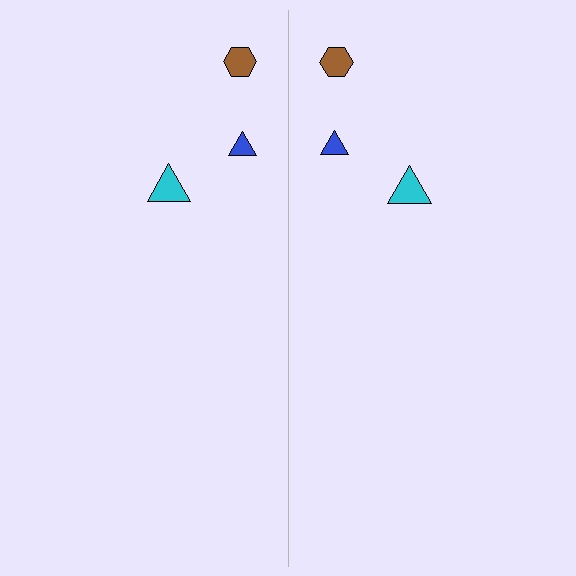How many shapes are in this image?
There are 6 shapes in this image.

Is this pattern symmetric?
Yes, this pattern has bilateral (reflection) symmetry.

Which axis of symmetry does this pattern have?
The pattern has a vertical axis of symmetry running through the center of the image.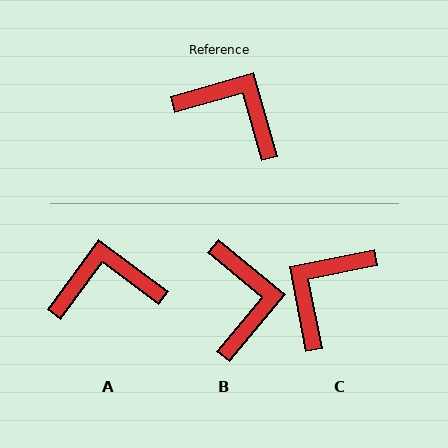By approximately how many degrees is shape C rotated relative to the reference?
Approximately 85 degrees counter-clockwise.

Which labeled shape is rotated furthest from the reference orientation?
C, about 85 degrees away.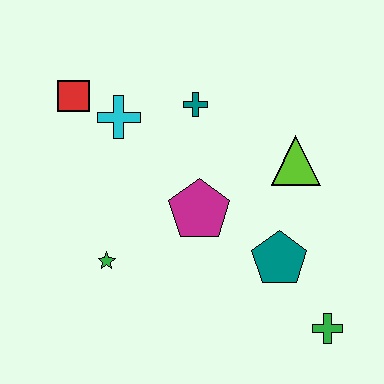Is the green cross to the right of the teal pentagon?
Yes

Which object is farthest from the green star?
The green cross is farthest from the green star.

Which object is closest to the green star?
The magenta pentagon is closest to the green star.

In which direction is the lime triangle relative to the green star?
The lime triangle is to the right of the green star.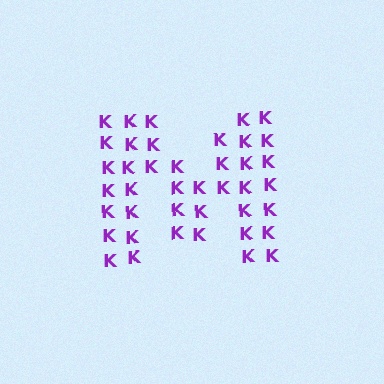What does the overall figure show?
The overall figure shows the letter M.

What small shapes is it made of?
It is made of small letter K's.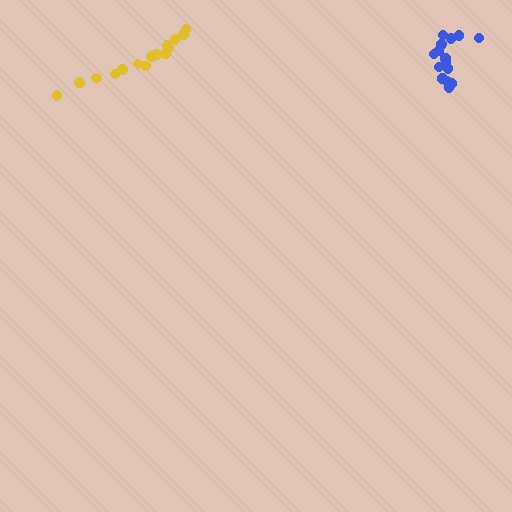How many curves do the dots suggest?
There are 2 distinct paths.